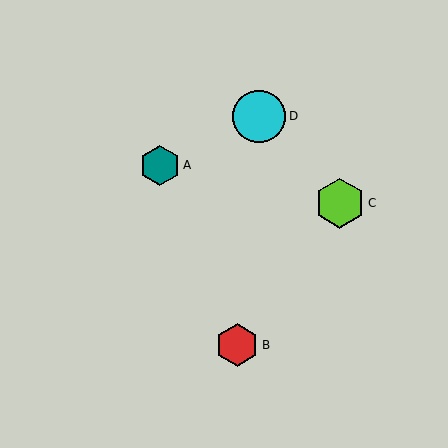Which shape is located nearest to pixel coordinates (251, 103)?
The cyan circle (labeled D) at (259, 116) is nearest to that location.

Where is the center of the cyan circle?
The center of the cyan circle is at (259, 116).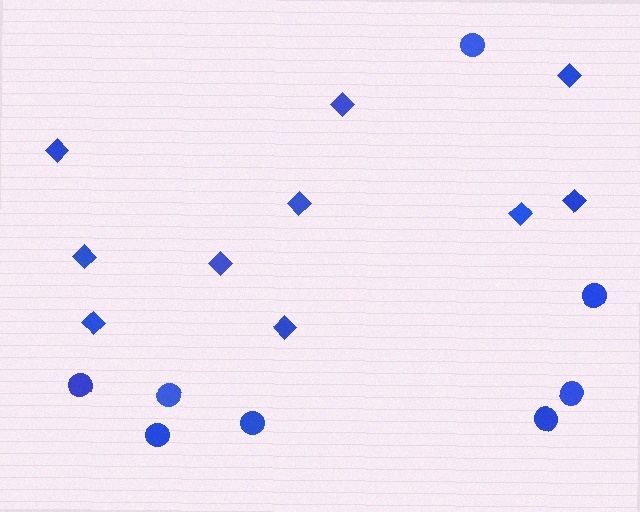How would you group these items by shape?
There are 2 groups: one group of diamonds (10) and one group of circles (8).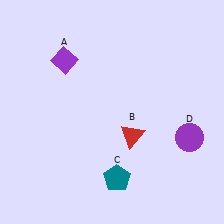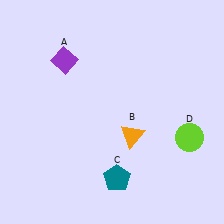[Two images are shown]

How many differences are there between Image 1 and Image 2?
There are 2 differences between the two images.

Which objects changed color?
B changed from red to orange. D changed from purple to lime.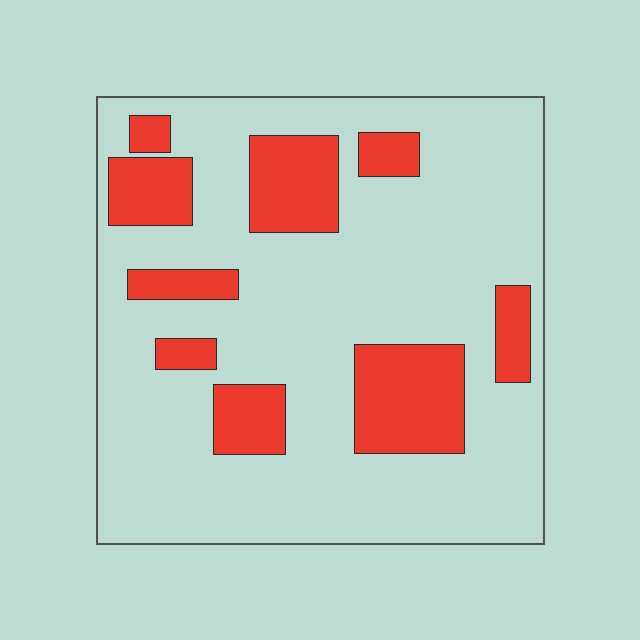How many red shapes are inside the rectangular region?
9.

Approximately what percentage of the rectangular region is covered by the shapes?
Approximately 25%.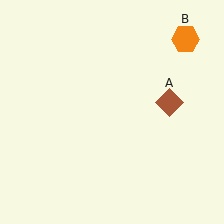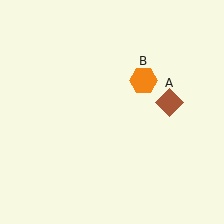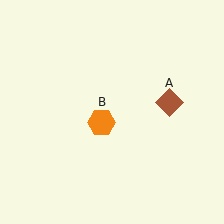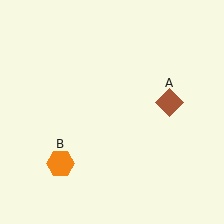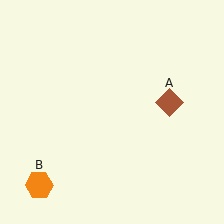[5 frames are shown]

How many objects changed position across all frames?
1 object changed position: orange hexagon (object B).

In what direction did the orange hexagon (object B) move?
The orange hexagon (object B) moved down and to the left.